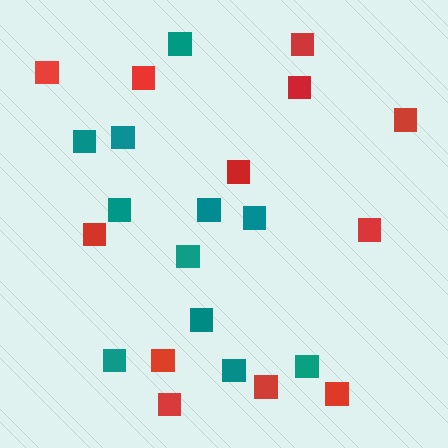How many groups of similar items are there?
There are 2 groups: one group of red squares (12) and one group of teal squares (11).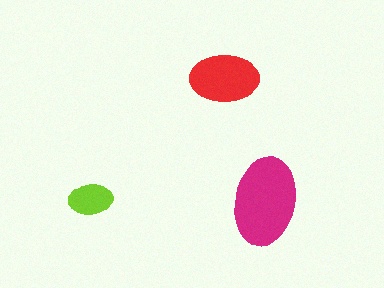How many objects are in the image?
There are 3 objects in the image.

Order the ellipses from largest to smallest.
the magenta one, the red one, the lime one.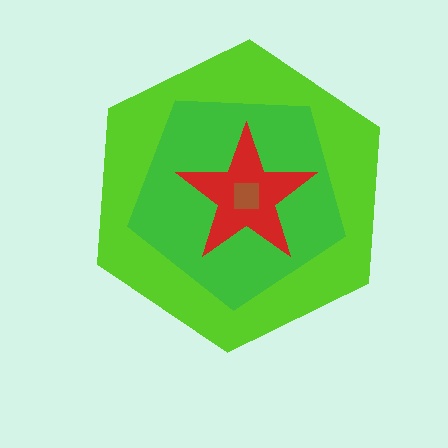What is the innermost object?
The brown square.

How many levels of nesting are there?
4.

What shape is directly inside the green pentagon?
The red star.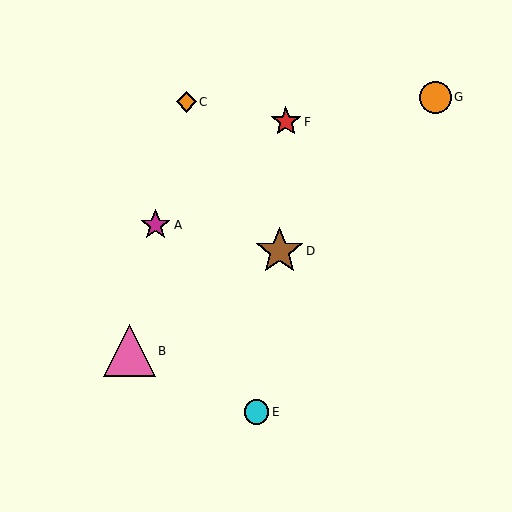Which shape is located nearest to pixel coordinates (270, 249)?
The brown star (labeled D) at (280, 251) is nearest to that location.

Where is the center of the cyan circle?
The center of the cyan circle is at (256, 412).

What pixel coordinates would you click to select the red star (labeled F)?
Click at (286, 122) to select the red star F.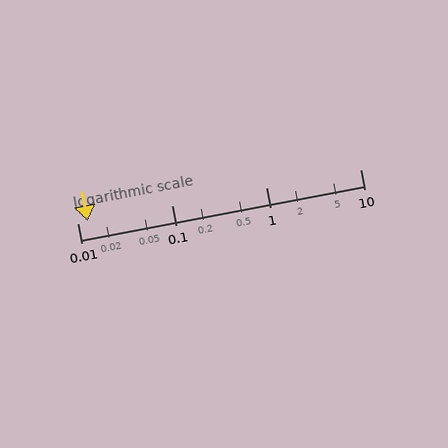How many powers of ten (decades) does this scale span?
The scale spans 3 decades, from 0.01 to 10.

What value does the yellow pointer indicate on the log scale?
The pointer indicates approximately 0.013.